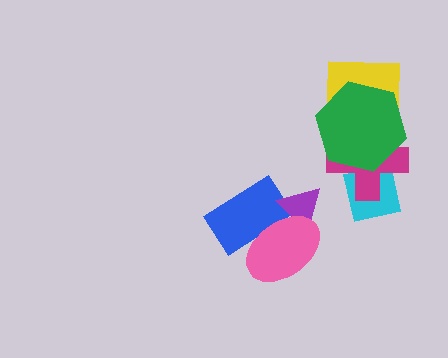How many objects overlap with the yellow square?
2 objects overlap with the yellow square.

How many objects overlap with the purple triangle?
2 objects overlap with the purple triangle.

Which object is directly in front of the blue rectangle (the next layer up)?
The purple triangle is directly in front of the blue rectangle.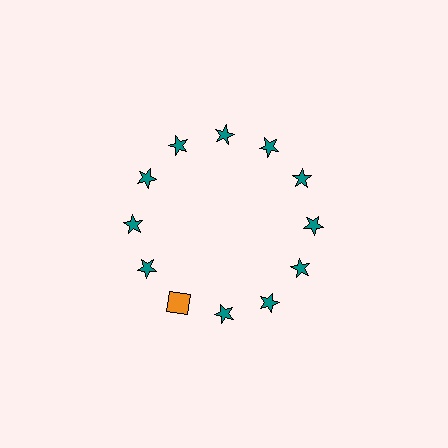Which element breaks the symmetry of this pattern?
The orange square at roughly the 7 o'clock position breaks the symmetry. All other shapes are teal stars.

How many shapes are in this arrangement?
There are 12 shapes arranged in a ring pattern.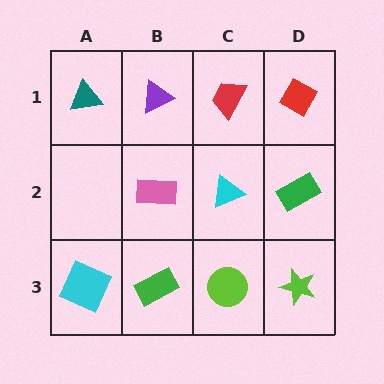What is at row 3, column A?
A cyan square.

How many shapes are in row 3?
4 shapes.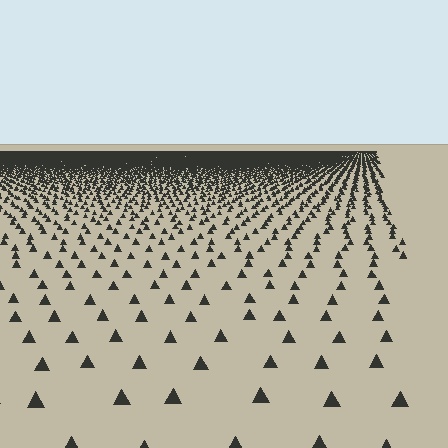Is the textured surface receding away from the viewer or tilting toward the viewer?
The surface is receding away from the viewer. Texture elements get smaller and denser toward the top.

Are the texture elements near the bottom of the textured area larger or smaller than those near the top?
Larger. Near the bottom, elements are closer to the viewer and appear at a bigger on-screen size.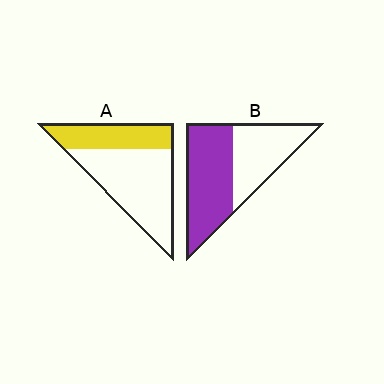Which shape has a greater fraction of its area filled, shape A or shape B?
Shape B.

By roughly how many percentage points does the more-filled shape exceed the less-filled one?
By roughly 20 percentage points (B over A).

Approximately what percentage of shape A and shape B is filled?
A is approximately 35% and B is approximately 55%.